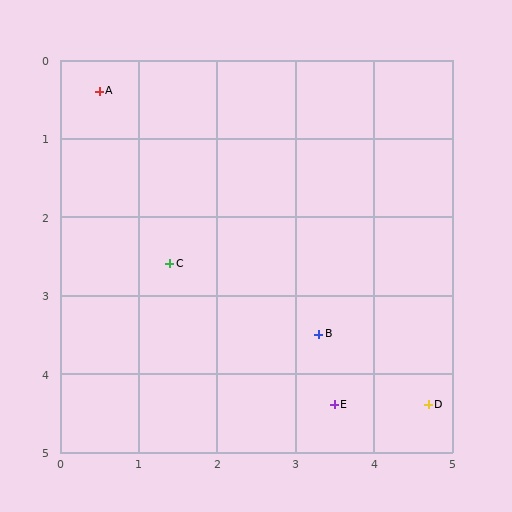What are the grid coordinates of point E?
Point E is at approximately (3.5, 4.4).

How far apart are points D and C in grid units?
Points D and C are about 3.8 grid units apart.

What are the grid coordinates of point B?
Point B is at approximately (3.3, 3.5).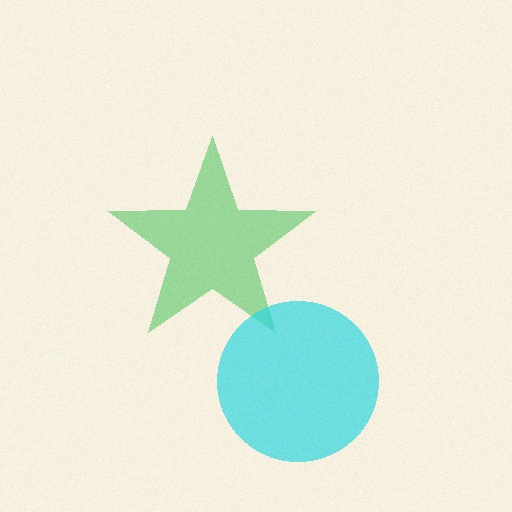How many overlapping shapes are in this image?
There are 2 overlapping shapes in the image.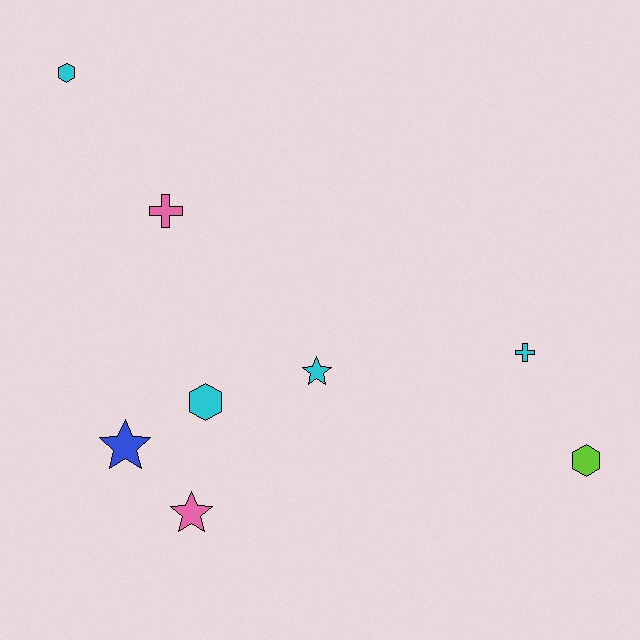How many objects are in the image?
There are 8 objects.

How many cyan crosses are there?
There is 1 cyan cross.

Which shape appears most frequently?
Hexagon, with 3 objects.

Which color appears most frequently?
Cyan, with 4 objects.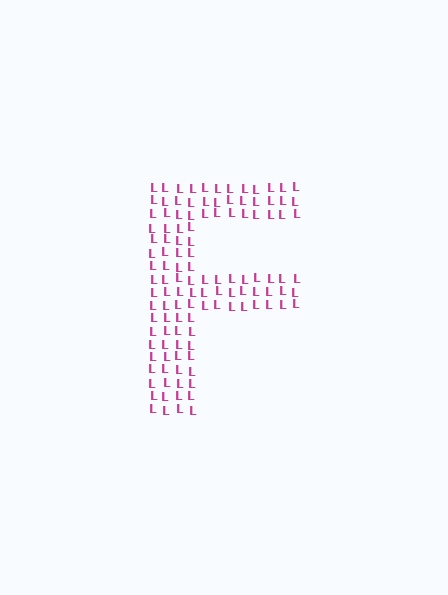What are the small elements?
The small elements are letter L's.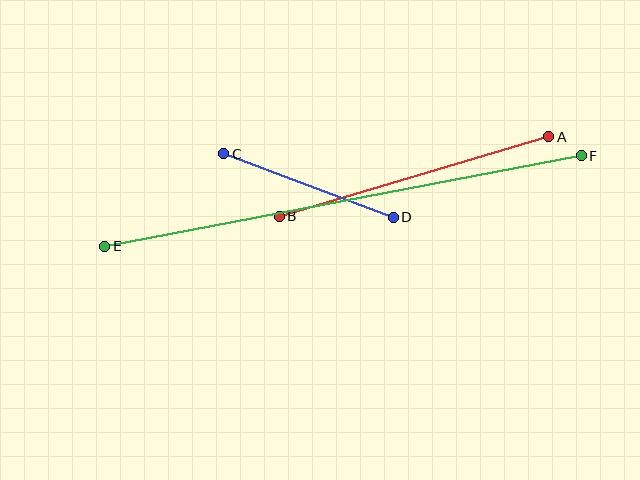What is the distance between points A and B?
The distance is approximately 281 pixels.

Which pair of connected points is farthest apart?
Points E and F are farthest apart.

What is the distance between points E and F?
The distance is approximately 485 pixels.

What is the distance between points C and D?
The distance is approximately 181 pixels.